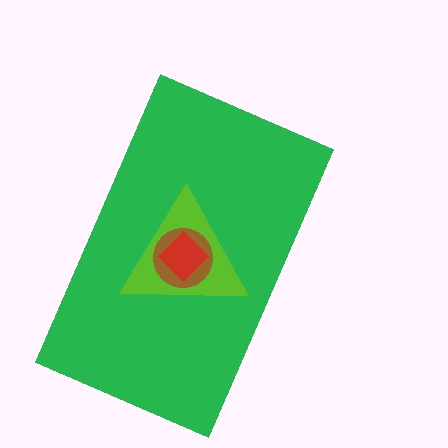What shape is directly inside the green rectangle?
The lime triangle.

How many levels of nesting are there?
4.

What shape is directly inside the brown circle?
The red diamond.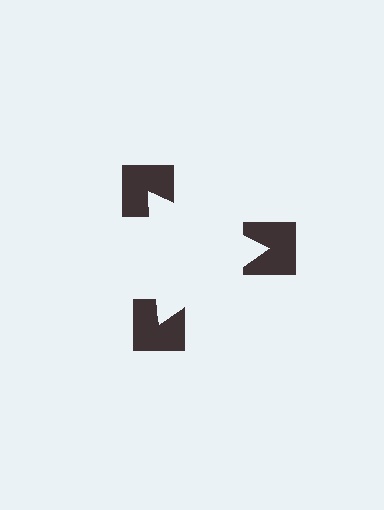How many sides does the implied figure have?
3 sides.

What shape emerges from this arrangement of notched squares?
An illusory triangle — its edges are inferred from the aligned wedge cuts in the notched squares, not physically drawn.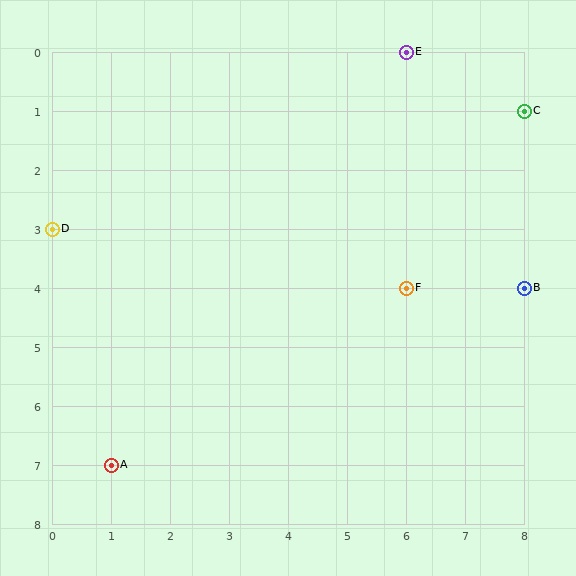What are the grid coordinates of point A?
Point A is at grid coordinates (1, 7).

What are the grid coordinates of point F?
Point F is at grid coordinates (6, 4).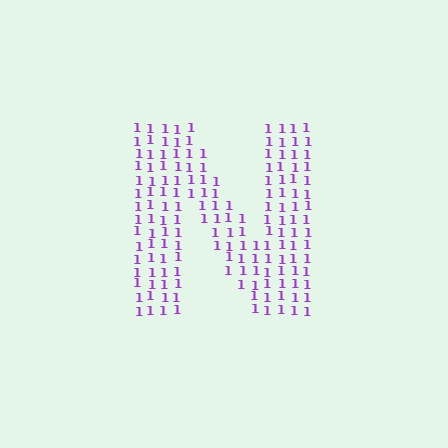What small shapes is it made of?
It is made of small digit 1's.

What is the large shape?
The large shape is the letter N.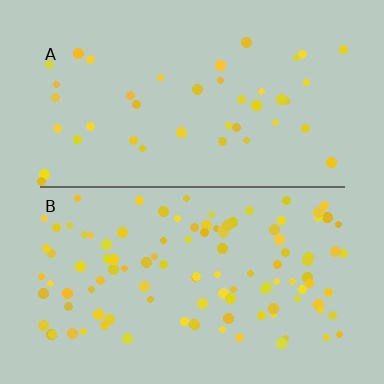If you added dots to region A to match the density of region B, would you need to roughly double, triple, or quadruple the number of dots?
Approximately triple.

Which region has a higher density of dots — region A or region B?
B (the bottom).